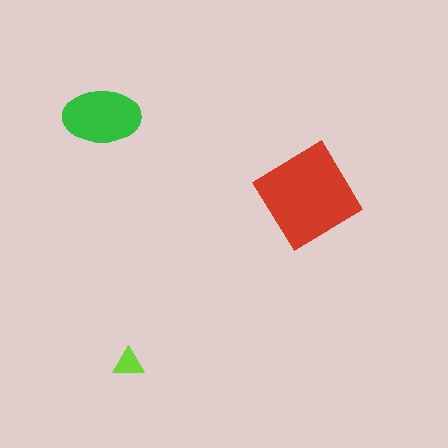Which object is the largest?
The red diamond.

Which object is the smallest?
The lime triangle.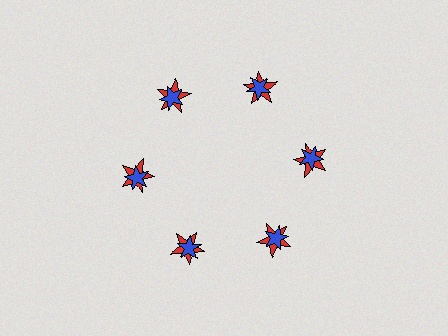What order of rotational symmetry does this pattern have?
This pattern has 6-fold rotational symmetry.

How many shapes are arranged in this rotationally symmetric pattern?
There are 12 shapes, arranged in 6 groups of 2.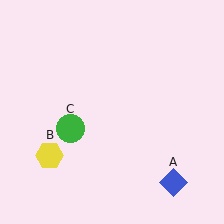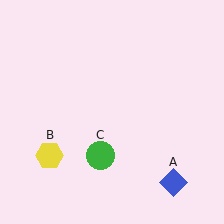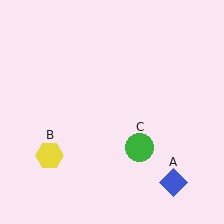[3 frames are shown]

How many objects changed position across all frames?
1 object changed position: green circle (object C).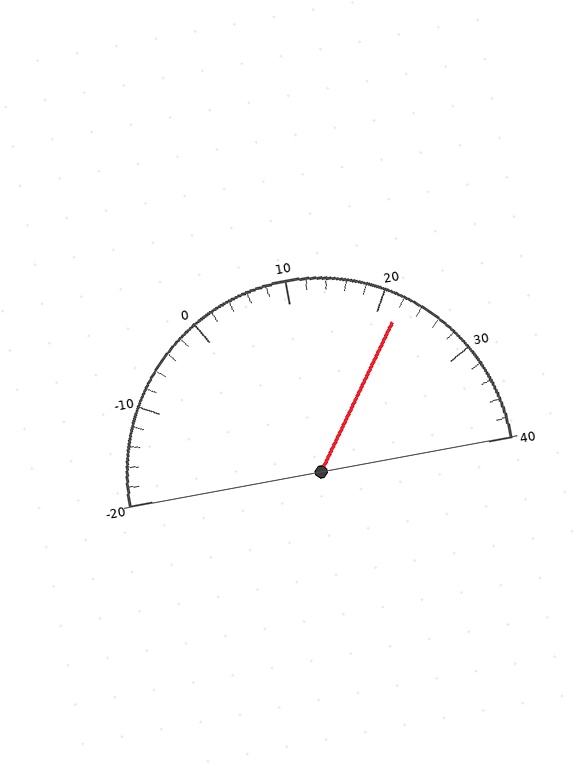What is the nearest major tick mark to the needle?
The nearest major tick mark is 20.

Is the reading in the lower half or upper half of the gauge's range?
The reading is in the upper half of the range (-20 to 40).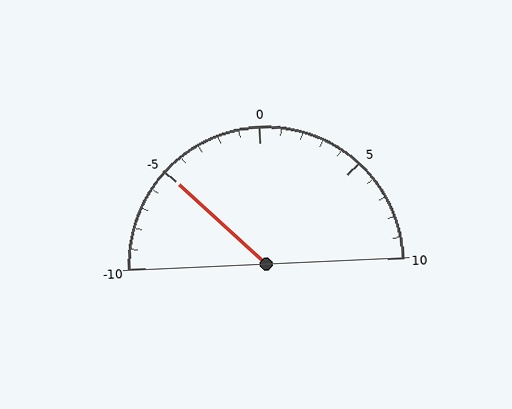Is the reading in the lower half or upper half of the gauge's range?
The reading is in the lower half of the range (-10 to 10).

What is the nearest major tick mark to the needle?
The nearest major tick mark is -5.